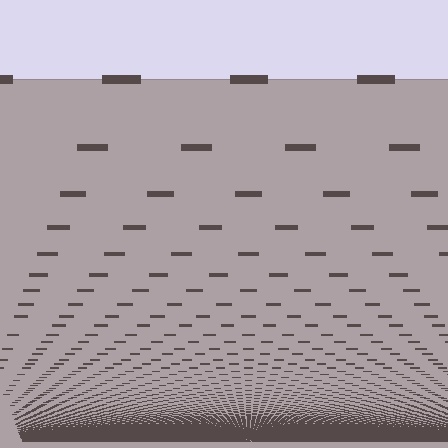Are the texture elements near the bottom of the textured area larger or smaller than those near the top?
Smaller. The gradient is inverted — elements near the bottom are smaller and denser.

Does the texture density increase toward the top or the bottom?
Density increases toward the bottom.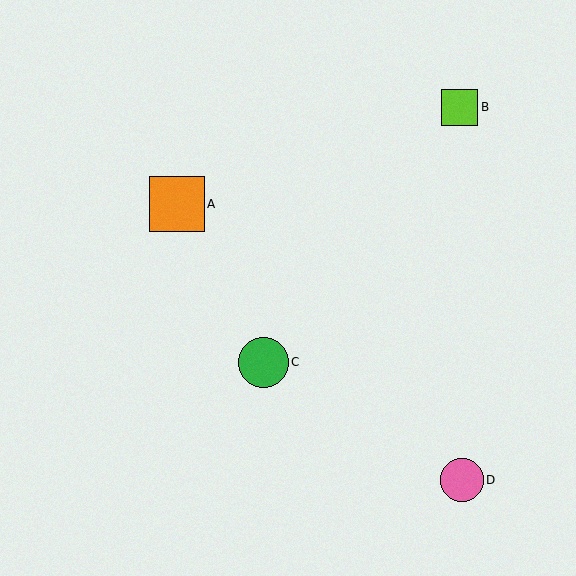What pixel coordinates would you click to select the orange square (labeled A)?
Click at (177, 204) to select the orange square A.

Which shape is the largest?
The orange square (labeled A) is the largest.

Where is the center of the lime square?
The center of the lime square is at (459, 107).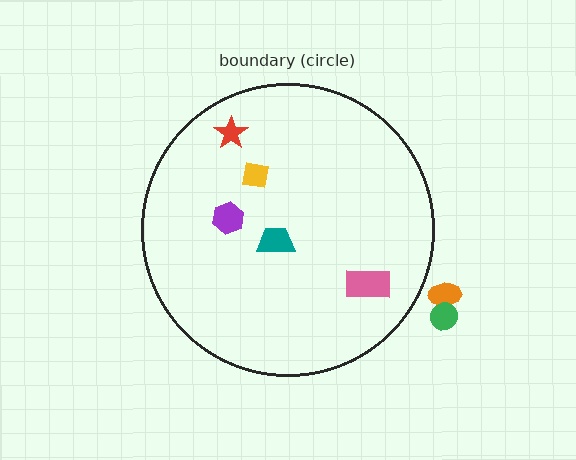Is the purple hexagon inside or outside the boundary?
Inside.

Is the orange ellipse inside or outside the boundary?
Outside.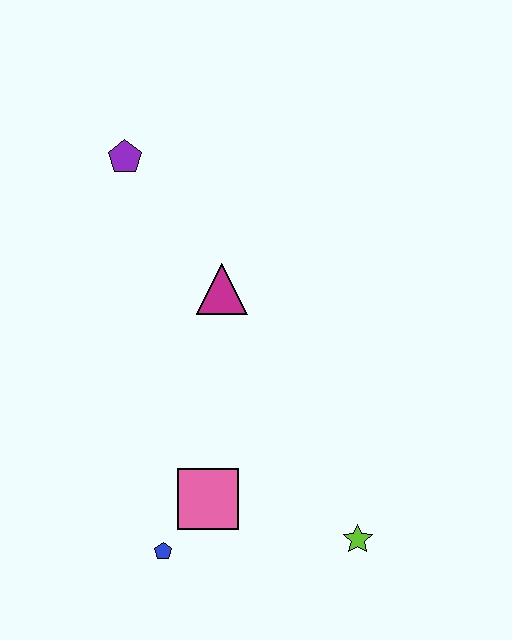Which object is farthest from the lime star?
The purple pentagon is farthest from the lime star.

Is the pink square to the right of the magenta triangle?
No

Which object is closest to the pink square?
The blue pentagon is closest to the pink square.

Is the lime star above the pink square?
No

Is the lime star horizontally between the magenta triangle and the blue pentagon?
No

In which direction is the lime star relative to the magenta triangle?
The lime star is below the magenta triangle.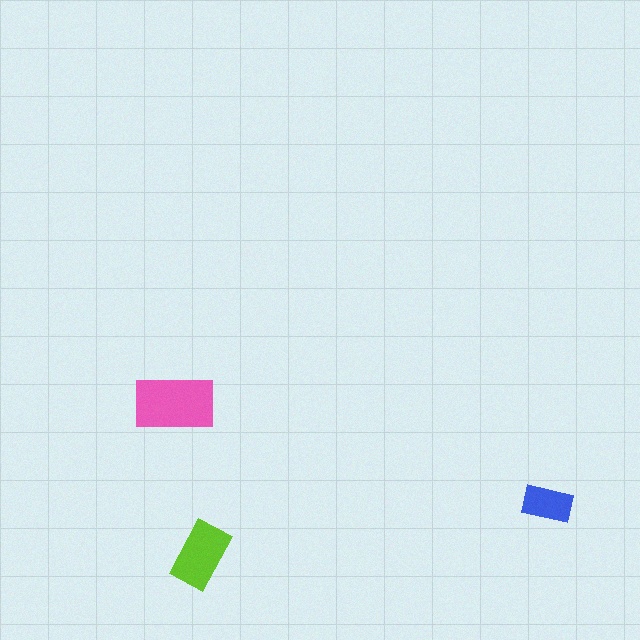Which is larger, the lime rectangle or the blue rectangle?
The lime one.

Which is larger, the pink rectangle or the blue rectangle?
The pink one.